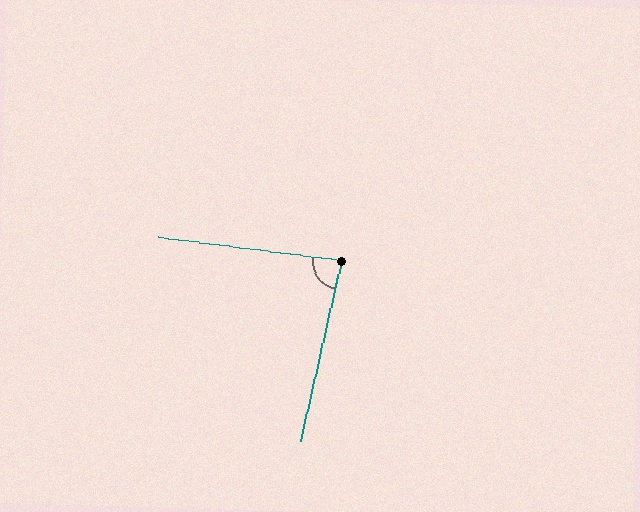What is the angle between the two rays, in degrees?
Approximately 84 degrees.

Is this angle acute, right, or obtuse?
It is acute.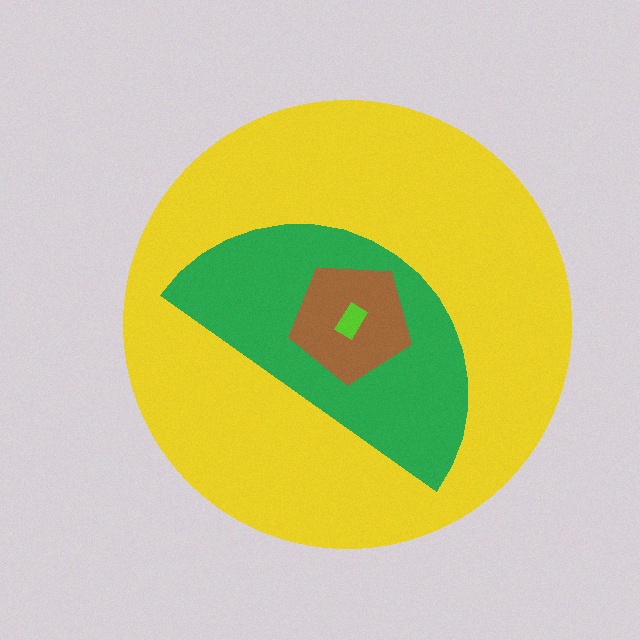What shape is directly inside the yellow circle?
The green semicircle.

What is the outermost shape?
The yellow circle.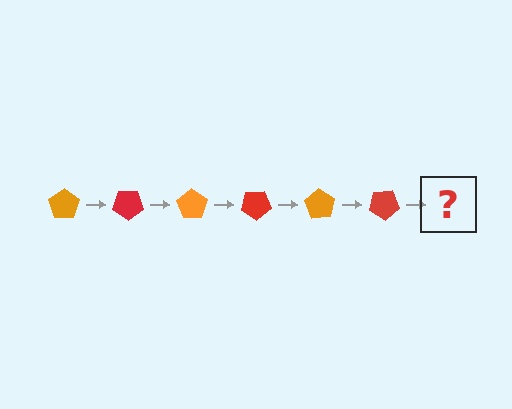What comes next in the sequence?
The next element should be an orange pentagon, rotated 210 degrees from the start.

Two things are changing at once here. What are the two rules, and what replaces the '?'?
The two rules are that it rotates 35 degrees each step and the color cycles through orange and red. The '?' should be an orange pentagon, rotated 210 degrees from the start.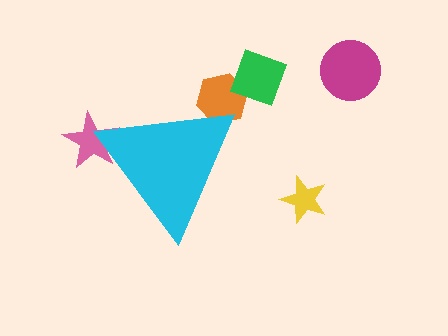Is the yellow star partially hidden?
No, the yellow star is fully visible.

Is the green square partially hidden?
No, the green square is fully visible.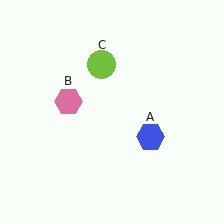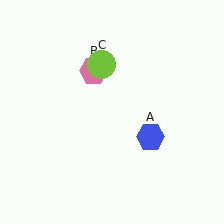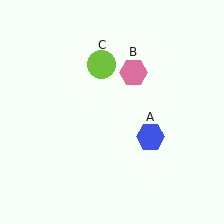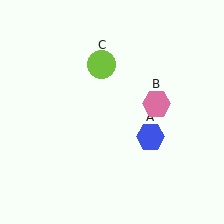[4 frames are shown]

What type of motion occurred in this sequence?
The pink hexagon (object B) rotated clockwise around the center of the scene.